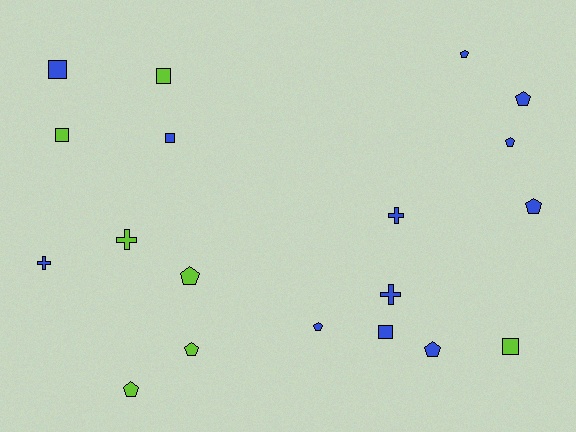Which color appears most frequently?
Blue, with 12 objects.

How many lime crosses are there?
There is 1 lime cross.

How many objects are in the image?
There are 19 objects.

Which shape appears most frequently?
Pentagon, with 9 objects.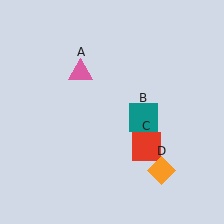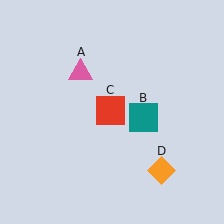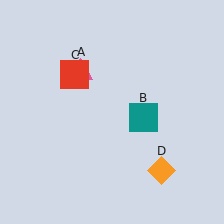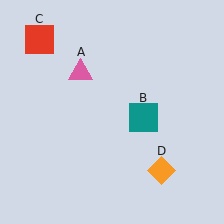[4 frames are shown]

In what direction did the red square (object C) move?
The red square (object C) moved up and to the left.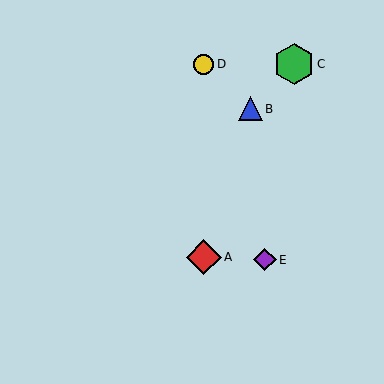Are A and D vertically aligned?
Yes, both are at x≈204.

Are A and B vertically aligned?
No, A is at x≈204 and B is at x≈250.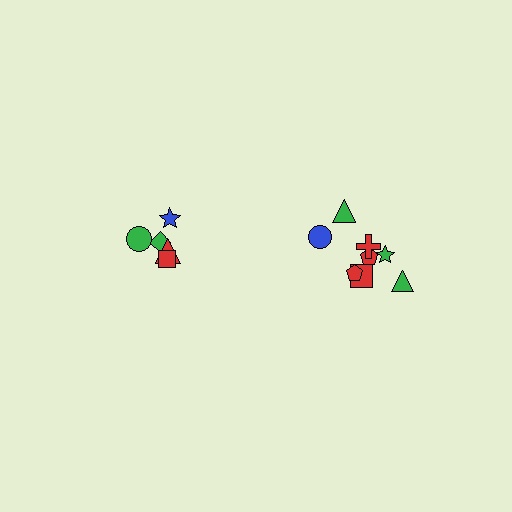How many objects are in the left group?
There are 5 objects.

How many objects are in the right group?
There are 8 objects.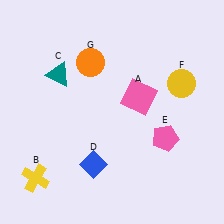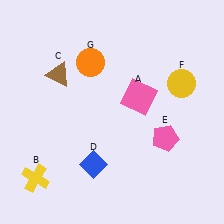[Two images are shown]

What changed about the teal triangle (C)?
In Image 1, C is teal. In Image 2, it changed to brown.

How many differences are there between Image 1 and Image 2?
There is 1 difference between the two images.